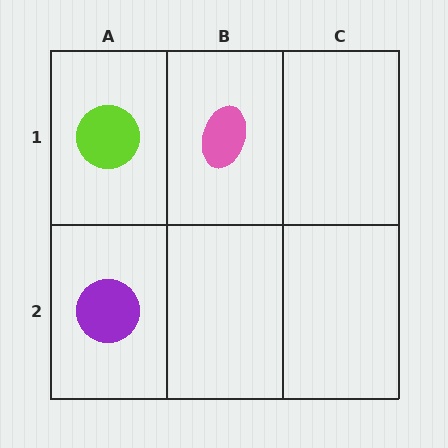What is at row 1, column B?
A pink ellipse.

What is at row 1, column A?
A lime circle.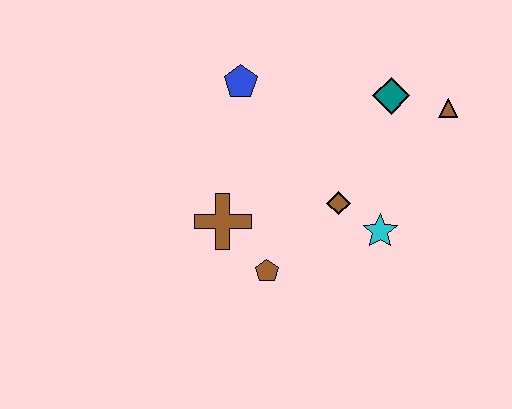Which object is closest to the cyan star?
The brown diamond is closest to the cyan star.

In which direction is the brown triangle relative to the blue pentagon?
The brown triangle is to the right of the blue pentagon.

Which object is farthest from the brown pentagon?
The brown triangle is farthest from the brown pentagon.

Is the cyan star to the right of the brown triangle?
No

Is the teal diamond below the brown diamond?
No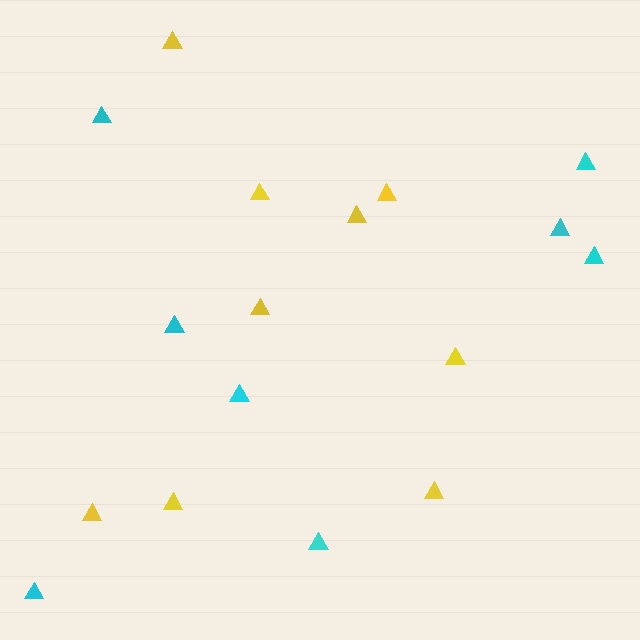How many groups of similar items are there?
There are 2 groups: one group of cyan triangles (8) and one group of yellow triangles (9).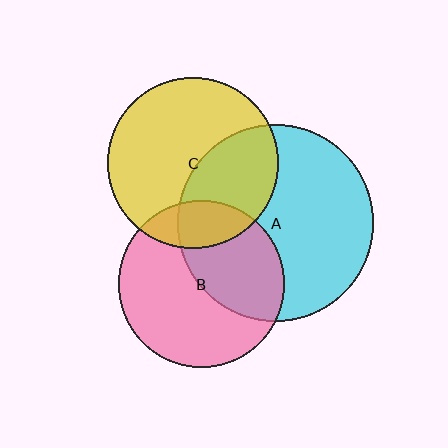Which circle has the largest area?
Circle A (cyan).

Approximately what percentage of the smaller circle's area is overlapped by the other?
Approximately 40%.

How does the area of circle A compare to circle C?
Approximately 1.3 times.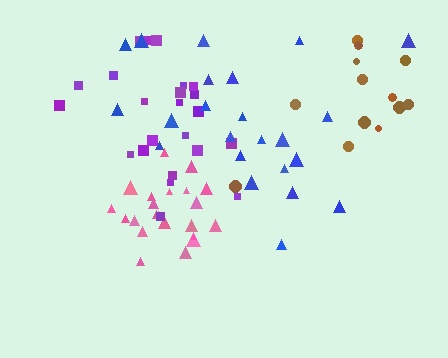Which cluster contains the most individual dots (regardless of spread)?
Pink (23).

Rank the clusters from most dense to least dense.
pink, purple, brown, blue.